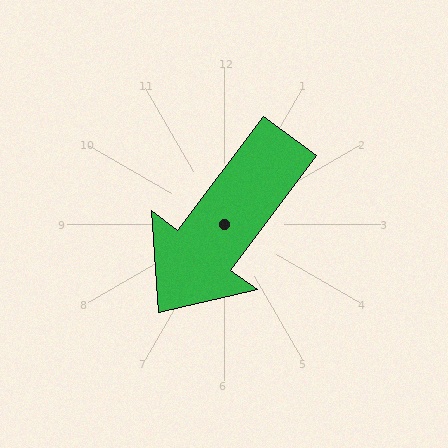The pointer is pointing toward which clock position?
Roughly 7 o'clock.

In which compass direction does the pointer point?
Southwest.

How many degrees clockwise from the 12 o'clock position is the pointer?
Approximately 217 degrees.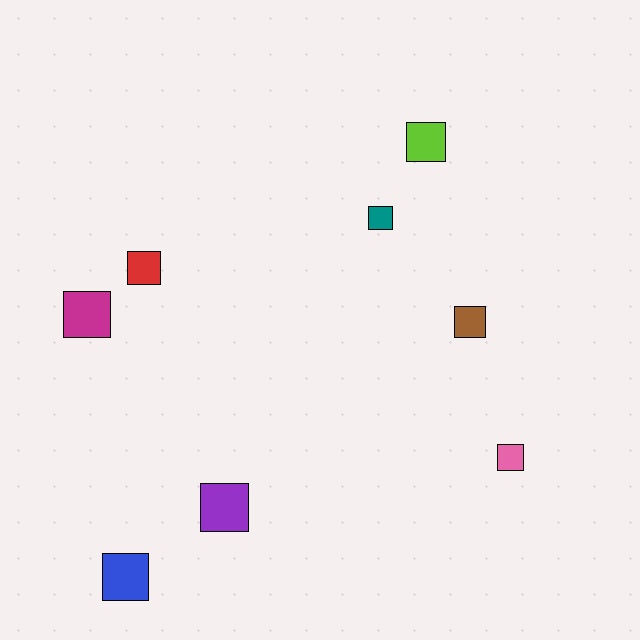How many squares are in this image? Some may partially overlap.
There are 8 squares.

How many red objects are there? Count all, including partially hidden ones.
There is 1 red object.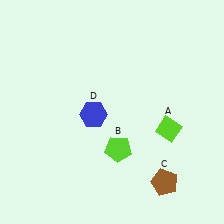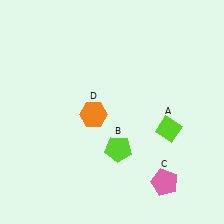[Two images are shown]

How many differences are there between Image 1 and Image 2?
There are 2 differences between the two images.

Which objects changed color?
C changed from brown to pink. D changed from blue to orange.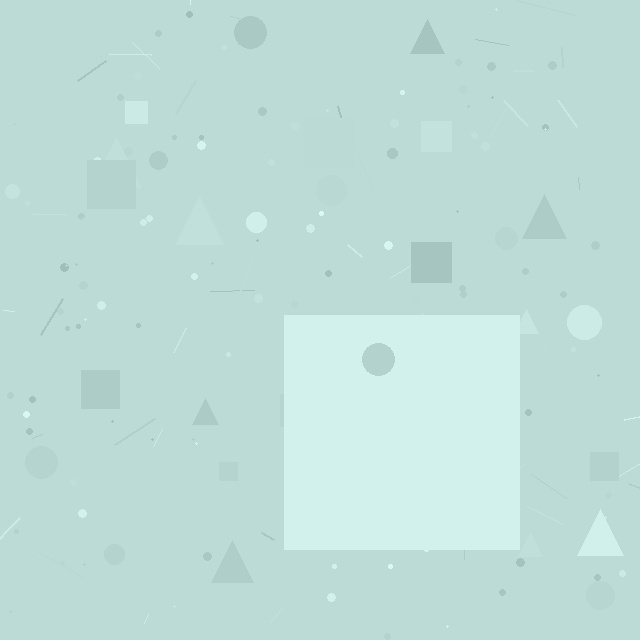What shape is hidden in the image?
A square is hidden in the image.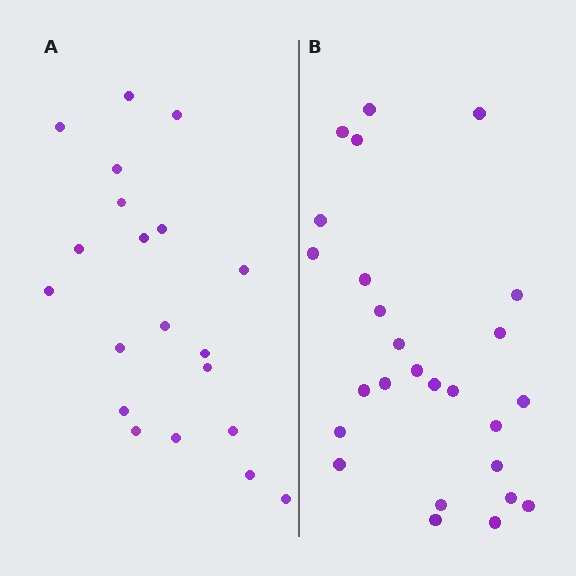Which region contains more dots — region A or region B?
Region B (the right region) has more dots.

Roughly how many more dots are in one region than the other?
Region B has about 6 more dots than region A.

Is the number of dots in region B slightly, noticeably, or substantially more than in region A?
Region B has noticeably more, but not dramatically so. The ratio is roughly 1.3 to 1.